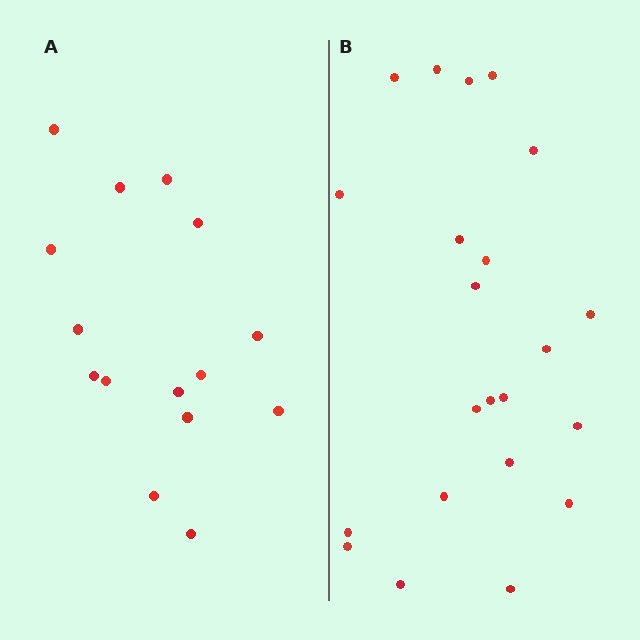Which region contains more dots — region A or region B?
Region B (the right region) has more dots.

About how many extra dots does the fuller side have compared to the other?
Region B has roughly 8 or so more dots than region A.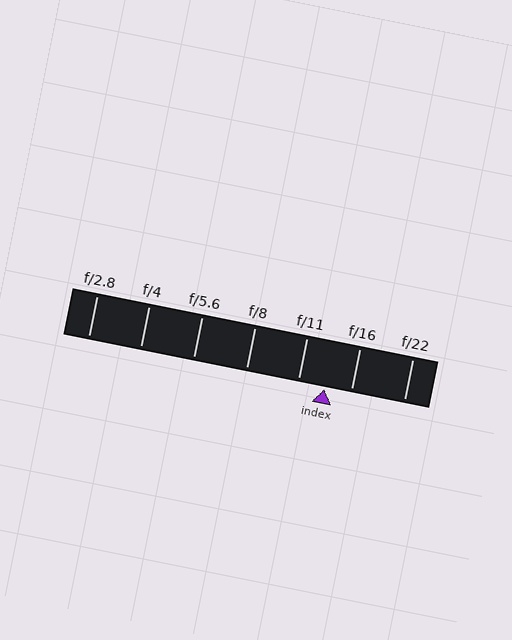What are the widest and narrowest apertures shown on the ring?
The widest aperture shown is f/2.8 and the narrowest is f/22.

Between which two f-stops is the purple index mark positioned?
The index mark is between f/11 and f/16.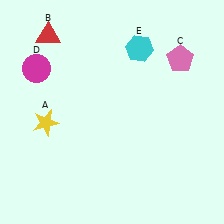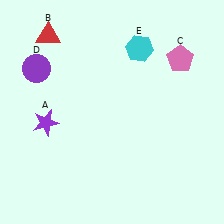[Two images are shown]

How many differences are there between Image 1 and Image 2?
There are 2 differences between the two images.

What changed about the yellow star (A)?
In Image 1, A is yellow. In Image 2, it changed to purple.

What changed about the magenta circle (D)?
In Image 1, D is magenta. In Image 2, it changed to purple.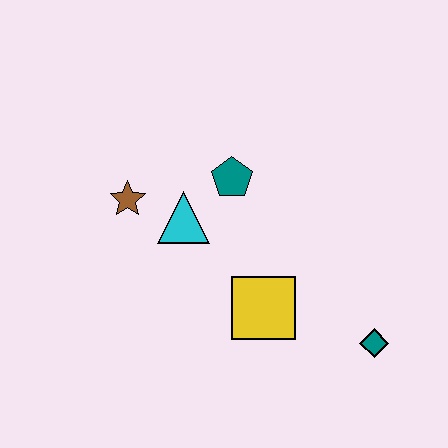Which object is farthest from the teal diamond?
The brown star is farthest from the teal diamond.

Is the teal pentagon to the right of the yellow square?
No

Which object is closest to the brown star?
The cyan triangle is closest to the brown star.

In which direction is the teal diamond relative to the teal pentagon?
The teal diamond is below the teal pentagon.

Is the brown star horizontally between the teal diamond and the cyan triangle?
No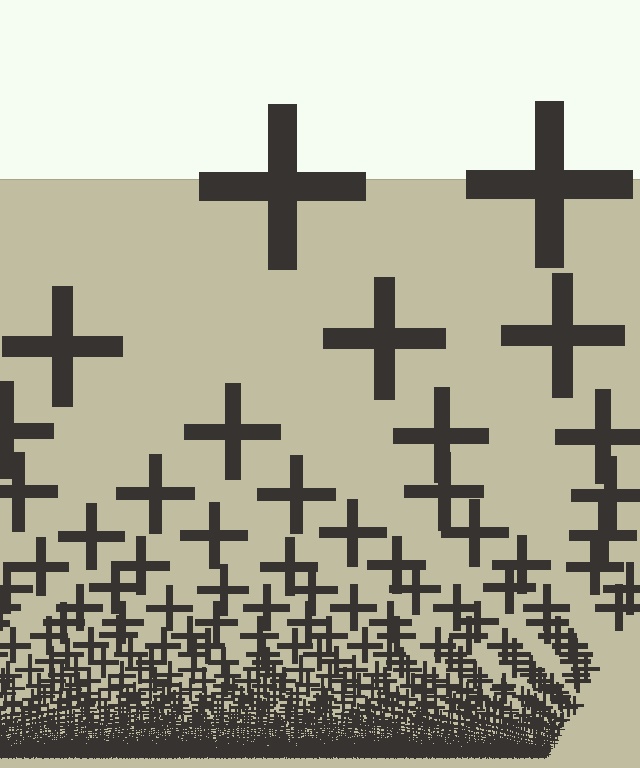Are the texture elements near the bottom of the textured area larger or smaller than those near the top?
Smaller. The gradient is inverted — elements near the bottom are smaller and denser.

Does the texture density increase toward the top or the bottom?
Density increases toward the bottom.